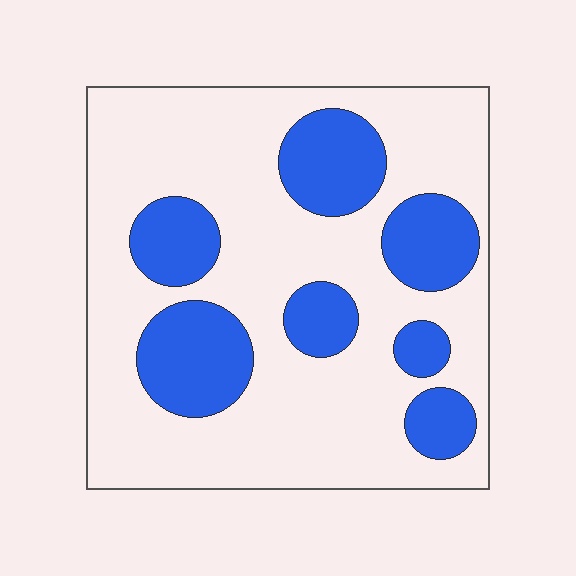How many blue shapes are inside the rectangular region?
7.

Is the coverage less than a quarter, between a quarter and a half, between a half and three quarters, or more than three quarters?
Between a quarter and a half.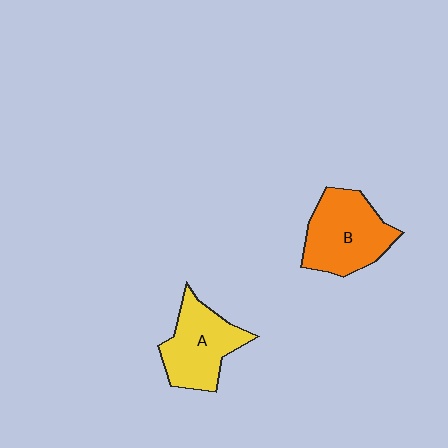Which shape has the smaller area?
Shape A (yellow).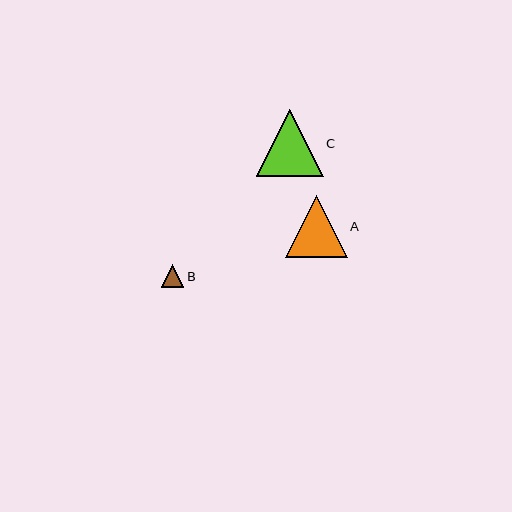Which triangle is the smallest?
Triangle B is the smallest with a size of approximately 22 pixels.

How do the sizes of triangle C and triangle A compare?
Triangle C and triangle A are approximately the same size.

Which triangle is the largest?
Triangle C is the largest with a size of approximately 67 pixels.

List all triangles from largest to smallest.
From largest to smallest: C, A, B.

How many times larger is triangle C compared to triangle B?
Triangle C is approximately 3.0 times the size of triangle B.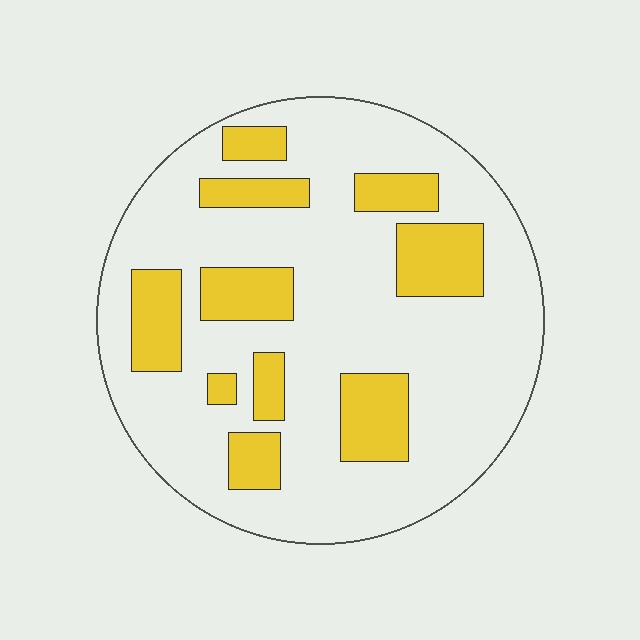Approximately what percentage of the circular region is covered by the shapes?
Approximately 25%.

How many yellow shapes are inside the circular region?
10.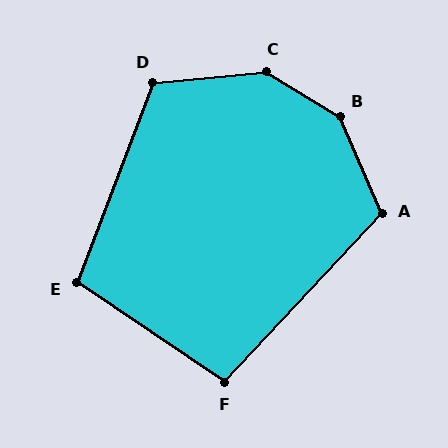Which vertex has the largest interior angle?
B, at approximately 145 degrees.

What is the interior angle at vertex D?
Approximately 116 degrees (obtuse).